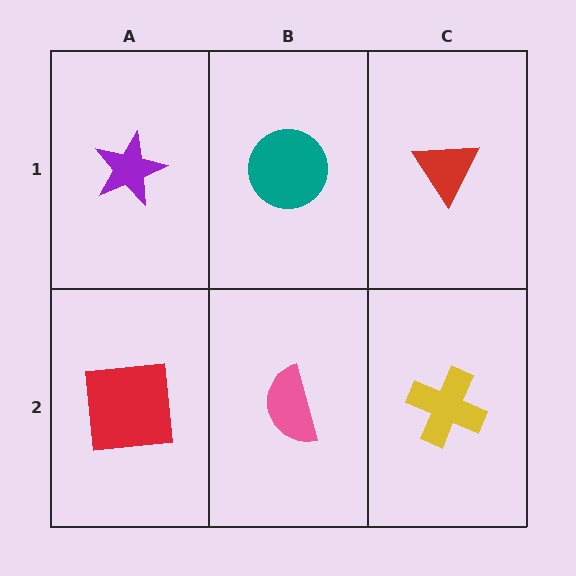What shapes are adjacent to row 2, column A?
A purple star (row 1, column A), a pink semicircle (row 2, column B).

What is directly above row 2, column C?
A red triangle.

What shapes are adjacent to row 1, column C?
A yellow cross (row 2, column C), a teal circle (row 1, column B).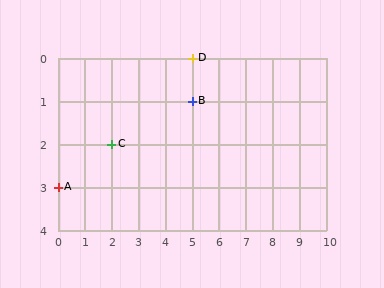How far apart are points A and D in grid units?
Points A and D are 5 columns and 3 rows apart (about 5.8 grid units diagonally).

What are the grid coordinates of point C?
Point C is at grid coordinates (2, 2).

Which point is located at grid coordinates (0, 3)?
Point A is at (0, 3).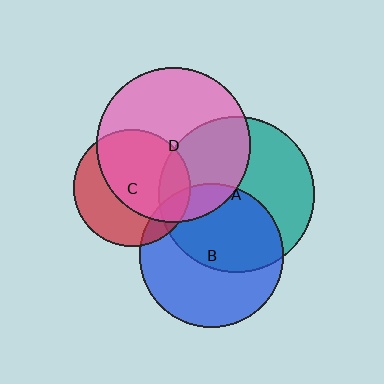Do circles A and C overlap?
Yes.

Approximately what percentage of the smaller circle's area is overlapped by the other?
Approximately 15%.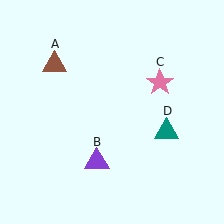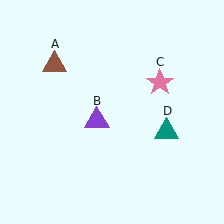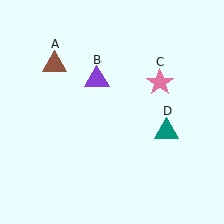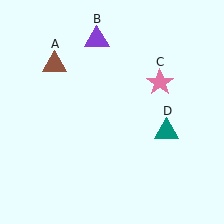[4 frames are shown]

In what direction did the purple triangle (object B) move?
The purple triangle (object B) moved up.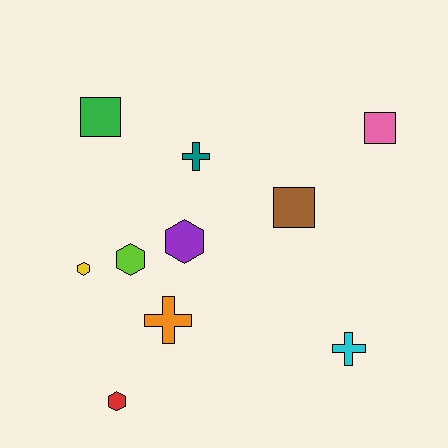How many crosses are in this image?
There are 3 crosses.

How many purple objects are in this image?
There is 1 purple object.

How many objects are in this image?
There are 10 objects.